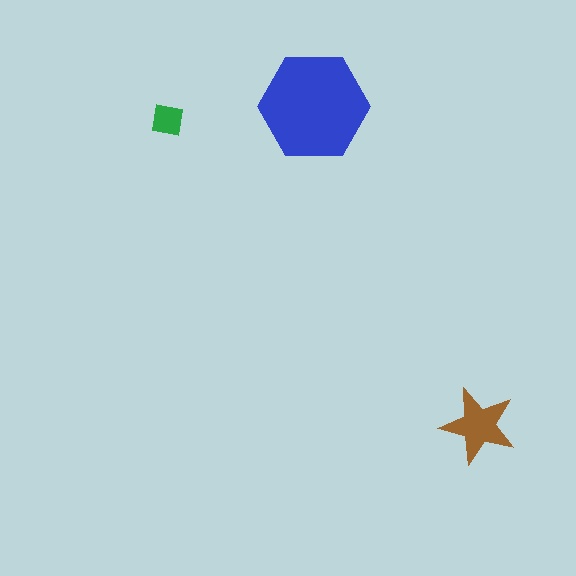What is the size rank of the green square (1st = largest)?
3rd.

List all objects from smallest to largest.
The green square, the brown star, the blue hexagon.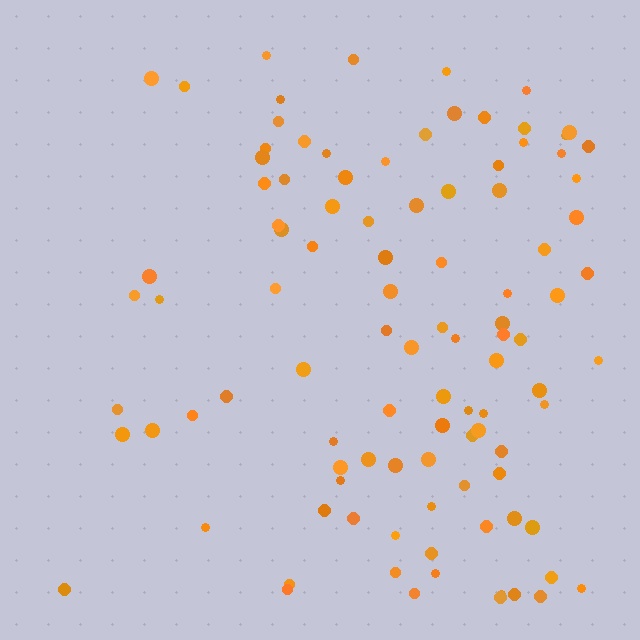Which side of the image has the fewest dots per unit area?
The left.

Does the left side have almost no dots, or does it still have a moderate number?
Still a moderate number, just noticeably fewer than the right.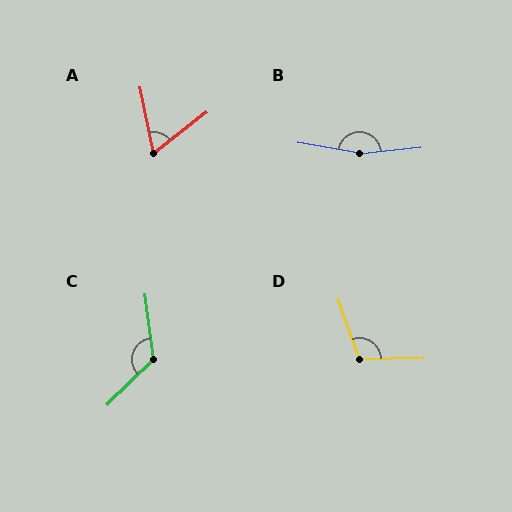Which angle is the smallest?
A, at approximately 64 degrees.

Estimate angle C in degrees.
Approximately 127 degrees.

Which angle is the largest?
B, at approximately 164 degrees.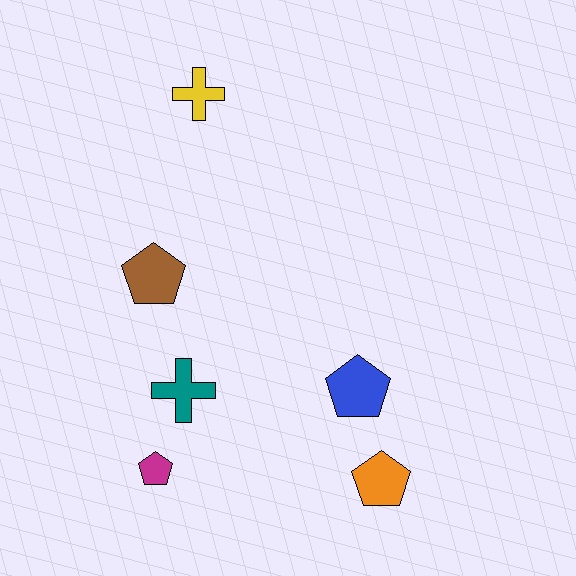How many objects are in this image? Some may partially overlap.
There are 6 objects.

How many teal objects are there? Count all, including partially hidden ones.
There is 1 teal object.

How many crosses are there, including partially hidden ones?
There are 2 crosses.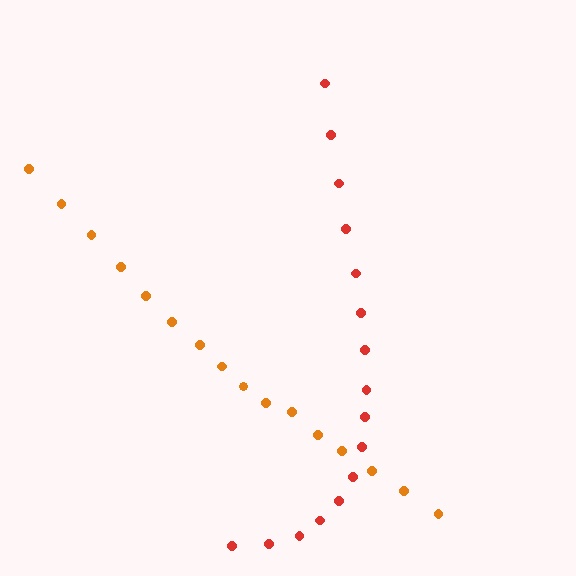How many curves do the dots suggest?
There are 2 distinct paths.